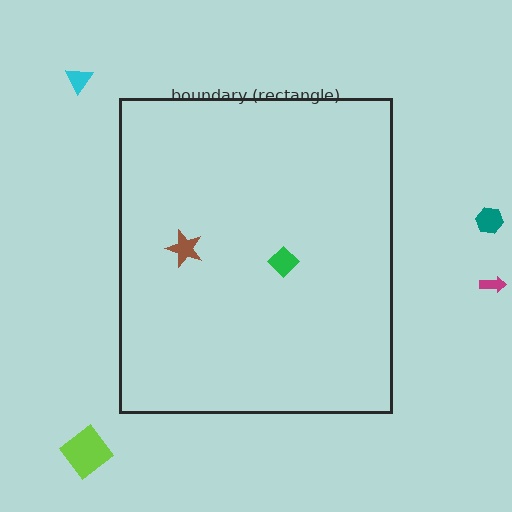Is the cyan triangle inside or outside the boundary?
Outside.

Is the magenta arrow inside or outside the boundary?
Outside.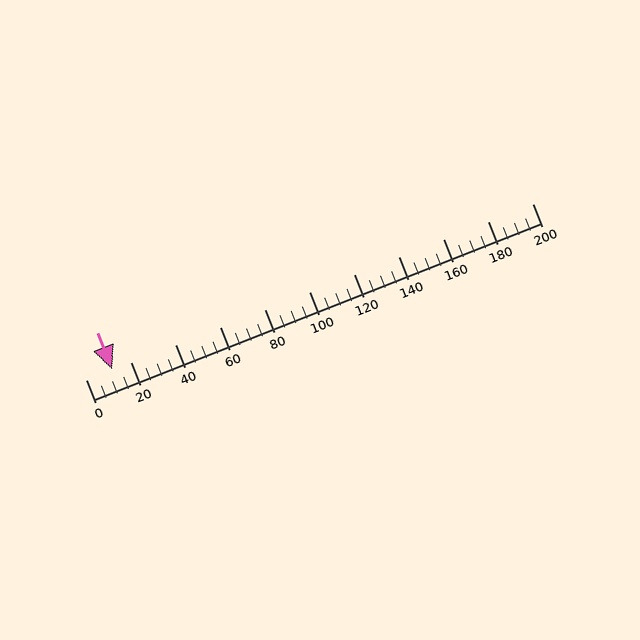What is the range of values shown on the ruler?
The ruler shows values from 0 to 200.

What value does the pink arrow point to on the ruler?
The pink arrow points to approximately 12.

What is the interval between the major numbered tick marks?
The major tick marks are spaced 20 units apart.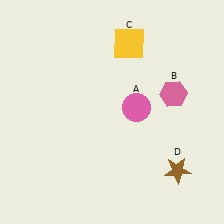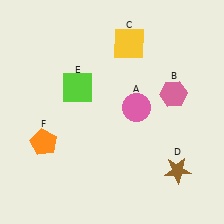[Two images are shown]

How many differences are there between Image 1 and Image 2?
There are 2 differences between the two images.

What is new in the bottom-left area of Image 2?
An orange pentagon (F) was added in the bottom-left area of Image 2.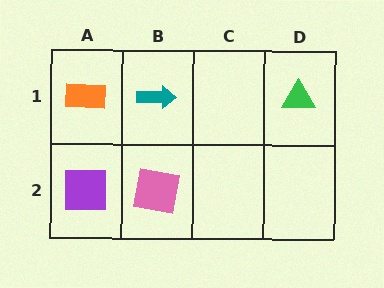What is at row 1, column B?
A teal arrow.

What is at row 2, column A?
A purple square.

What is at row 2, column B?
A pink square.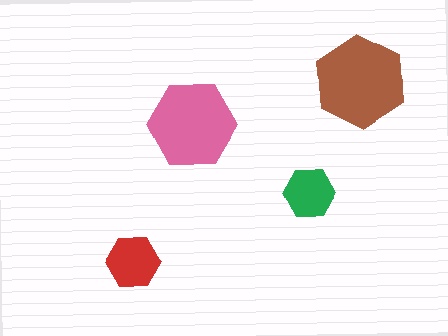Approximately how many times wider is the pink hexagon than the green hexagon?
About 1.5 times wider.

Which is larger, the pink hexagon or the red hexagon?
The pink one.